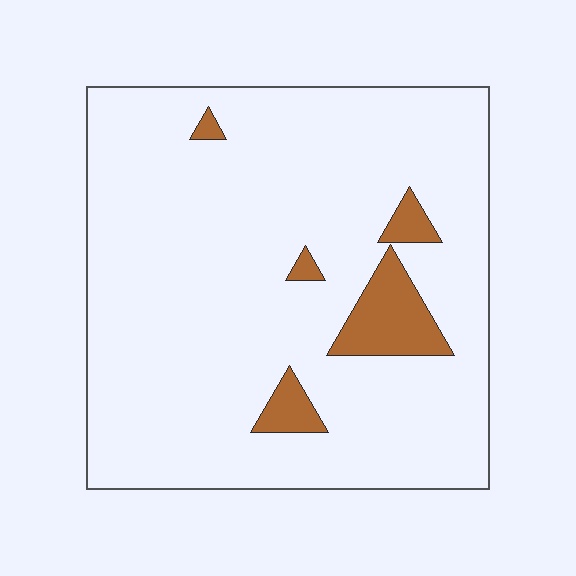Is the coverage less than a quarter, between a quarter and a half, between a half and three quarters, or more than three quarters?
Less than a quarter.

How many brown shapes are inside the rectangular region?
5.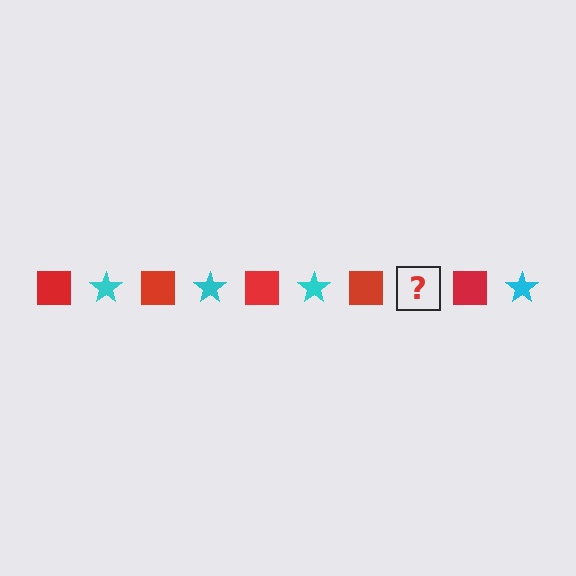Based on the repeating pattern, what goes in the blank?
The blank should be a cyan star.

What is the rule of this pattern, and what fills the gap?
The rule is that the pattern alternates between red square and cyan star. The gap should be filled with a cyan star.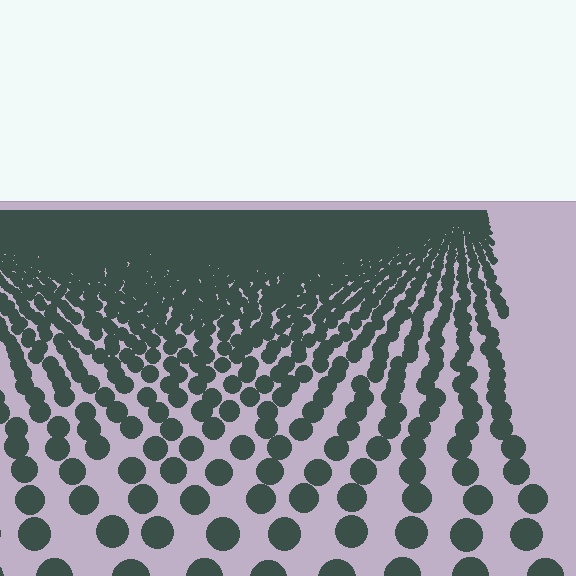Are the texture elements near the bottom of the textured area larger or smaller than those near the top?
Larger. Near the bottom, elements are closer to the viewer and appear at a bigger on-screen size.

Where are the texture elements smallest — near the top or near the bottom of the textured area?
Near the top.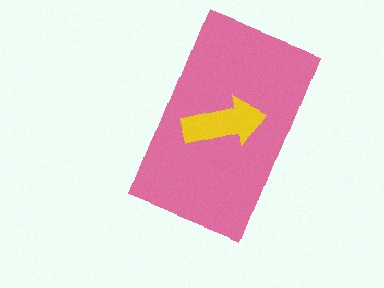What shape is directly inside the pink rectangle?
The yellow arrow.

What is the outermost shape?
The pink rectangle.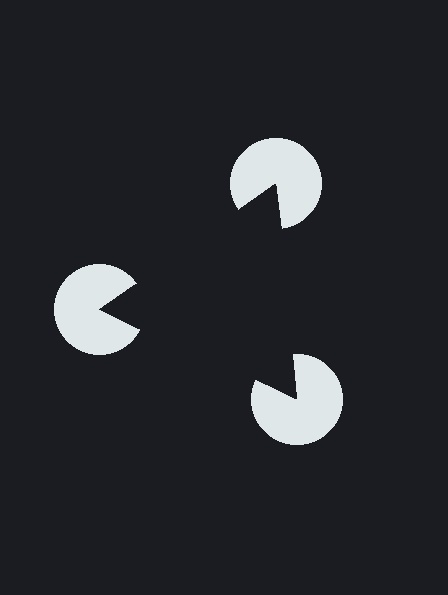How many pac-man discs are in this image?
There are 3 — one at each vertex of the illusory triangle.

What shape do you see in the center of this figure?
An illusory triangle — its edges are inferred from the aligned wedge cuts in the pac-man discs, not physically drawn.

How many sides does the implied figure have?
3 sides.